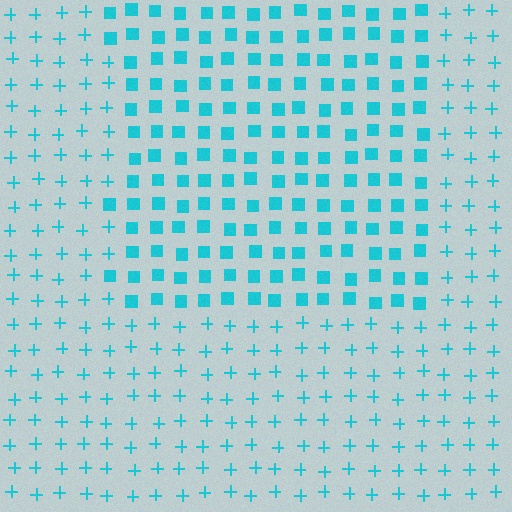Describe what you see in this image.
The image is filled with small cyan elements arranged in a uniform grid. A rectangle-shaped region contains squares, while the surrounding area contains plus signs. The boundary is defined purely by the change in element shape.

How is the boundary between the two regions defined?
The boundary is defined by a change in element shape: squares inside vs. plus signs outside. All elements share the same color and spacing.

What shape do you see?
I see a rectangle.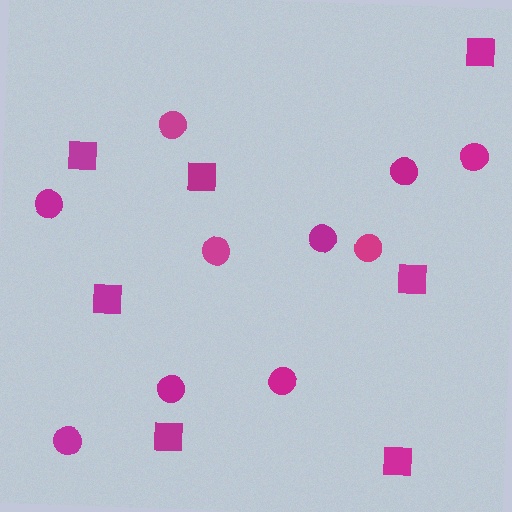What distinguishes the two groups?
There are 2 groups: one group of squares (7) and one group of circles (10).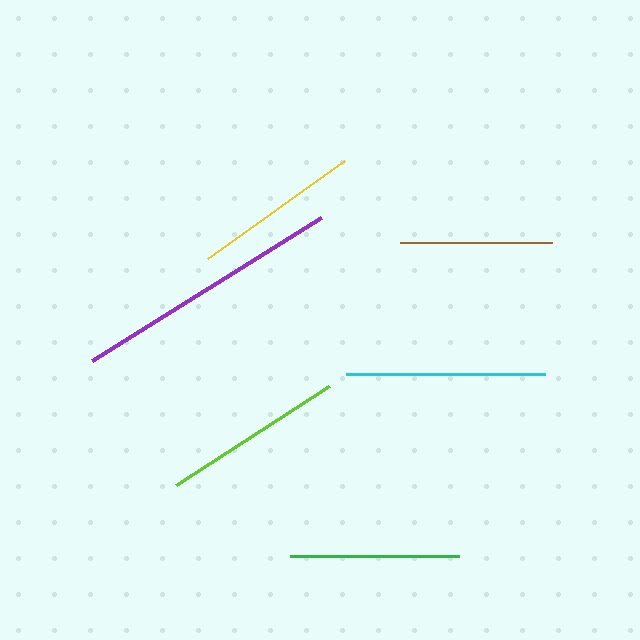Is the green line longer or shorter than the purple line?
The purple line is longer than the green line.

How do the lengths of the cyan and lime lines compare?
The cyan and lime lines are approximately the same length.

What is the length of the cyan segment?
The cyan segment is approximately 199 pixels long.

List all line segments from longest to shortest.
From longest to shortest: purple, cyan, lime, green, yellow, brown.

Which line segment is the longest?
The purple line is the longest at approximately 270 pixels.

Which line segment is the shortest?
The brown line is the shortest at approximately 152 pixels.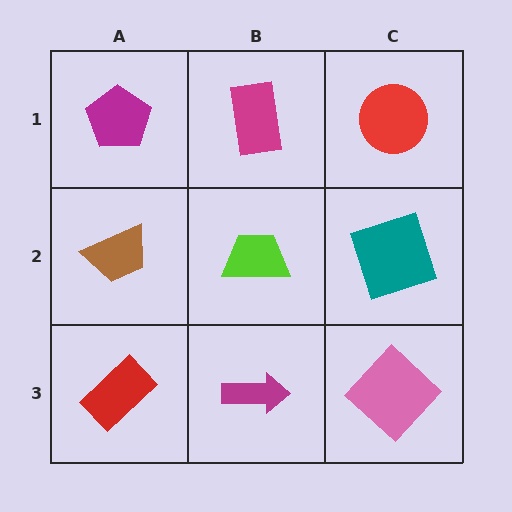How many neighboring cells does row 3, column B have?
3.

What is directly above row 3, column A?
A brown trapezoid.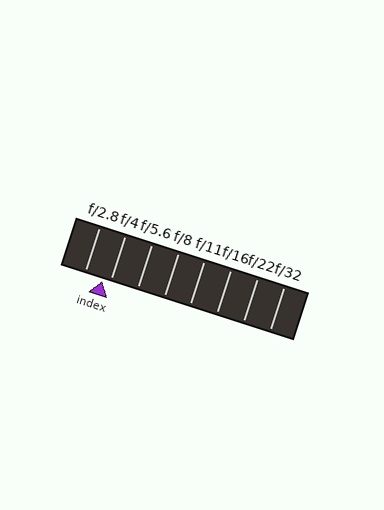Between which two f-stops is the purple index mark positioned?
The index mark is between f/2.8 and f/4.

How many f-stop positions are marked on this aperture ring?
There are 8 f-stop positions marked.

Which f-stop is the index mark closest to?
The index mark is closest to f/4.